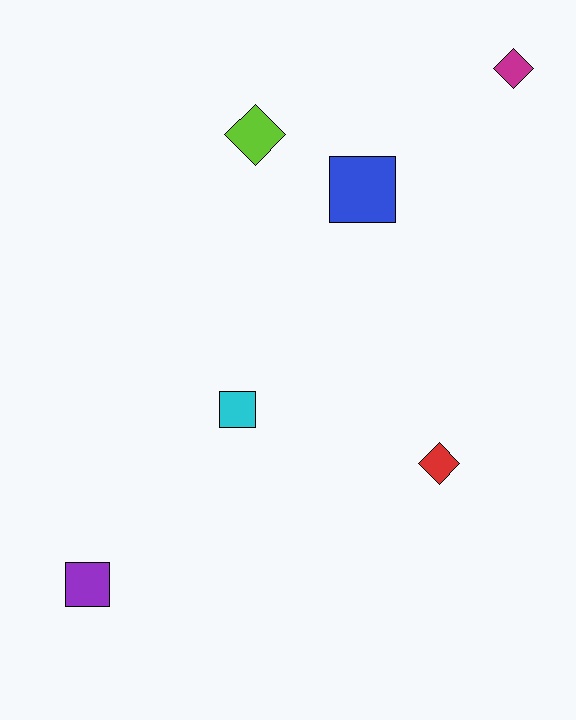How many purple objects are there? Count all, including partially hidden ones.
There is 1 purple object.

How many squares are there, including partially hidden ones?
There are 3 squares.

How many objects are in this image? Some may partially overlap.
There are 6 objects.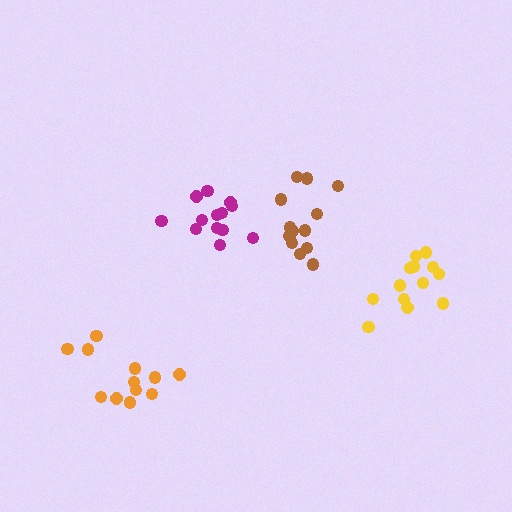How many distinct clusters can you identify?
There are 4 distinct clusters.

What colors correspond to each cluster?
The clusters are colored: brown, yellow, orange, magenta.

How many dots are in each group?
Group 1: 13 dots, Group 2: 13 dots, Group 3: 12 dots, Group 4: 13 dots (51 total).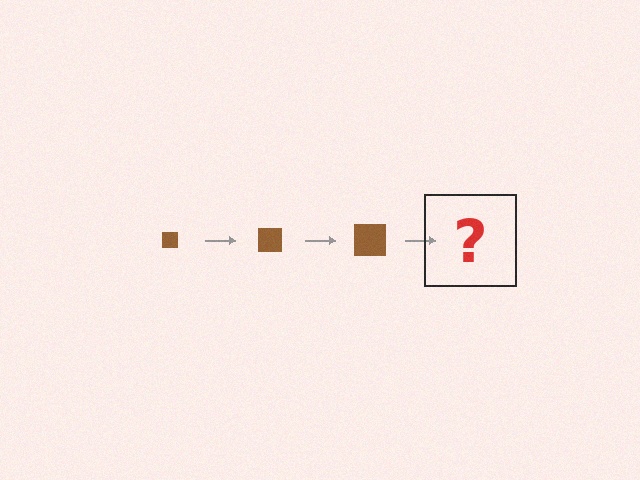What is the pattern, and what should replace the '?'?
The pattern is that the square gets progressively larger each step. The '?' should be a brown square, larger than the previous one.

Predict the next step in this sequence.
The next step is a brown square, larger than the previous one.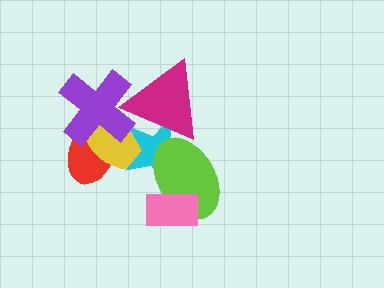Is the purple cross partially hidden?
Yes, it is partially covered by another shape.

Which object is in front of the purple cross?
The magenta triangle is in front of the purple cross.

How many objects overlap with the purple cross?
3 objects overlap with the purple cross.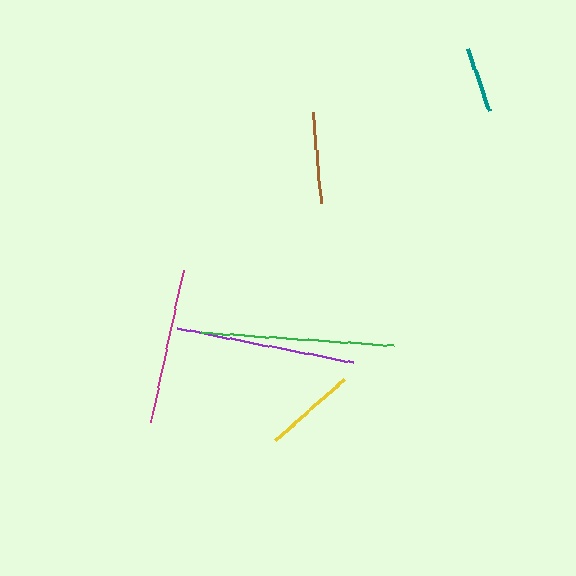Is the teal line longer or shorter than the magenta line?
The magenta line is longer than the teal line.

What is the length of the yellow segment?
The yellow segment is approximately 93 pixels long.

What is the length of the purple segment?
The purple segment is approximately 179 pixels long.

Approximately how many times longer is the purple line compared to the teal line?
The purple line is approximately 2.8 times the length of the teal line.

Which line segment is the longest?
The green line is the longest at approximately 193 pixels.